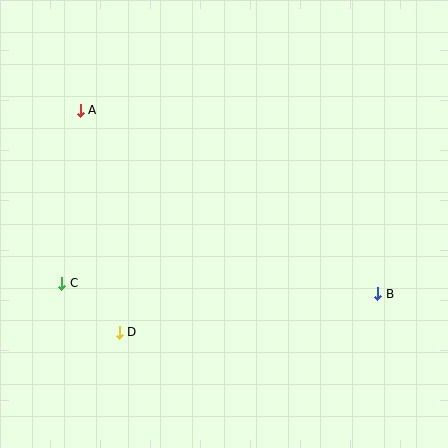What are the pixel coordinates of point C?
Point C is at (62, 283).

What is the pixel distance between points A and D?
The distance between A and D is 225 pixels.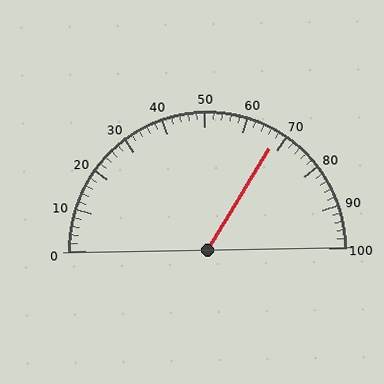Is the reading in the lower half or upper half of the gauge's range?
The reading is in the upper half of the range (0 to 100).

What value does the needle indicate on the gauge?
The needle indicates approximately 68.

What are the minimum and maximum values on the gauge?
The gauge ranges from 0 to 100.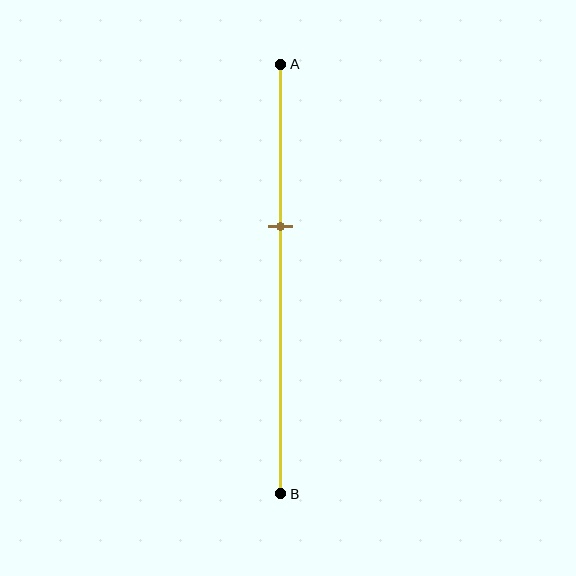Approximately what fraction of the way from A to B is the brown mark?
The brown mark is approximately 40% of the way from A to B.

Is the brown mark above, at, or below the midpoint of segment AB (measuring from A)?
The brown mark is above the midpoint of segment AB.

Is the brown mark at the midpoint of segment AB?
No, the mark is at about 40% from A, not at the 50% midpoint.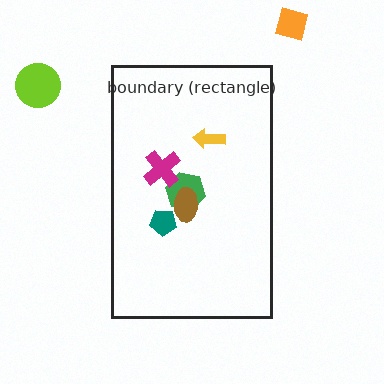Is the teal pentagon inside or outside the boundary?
Inside.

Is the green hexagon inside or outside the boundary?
Inside.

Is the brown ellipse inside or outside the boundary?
Inside.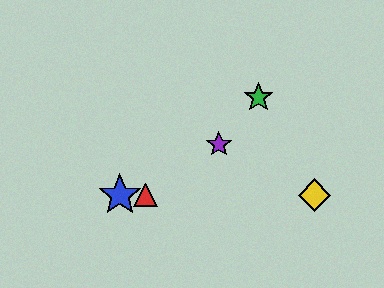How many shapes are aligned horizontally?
3 shapes (the red triangle, the blue star, the yellow diamond) are aligned horizontally.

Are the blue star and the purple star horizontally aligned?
No, the blue star is at y≈195 and the purple star is at y≈145.